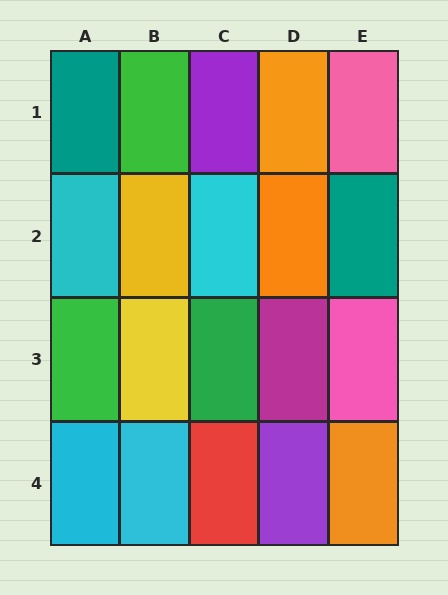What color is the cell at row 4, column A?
Cyan.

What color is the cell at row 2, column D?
Orange.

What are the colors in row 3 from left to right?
Green, yellow, green, magenta, pink.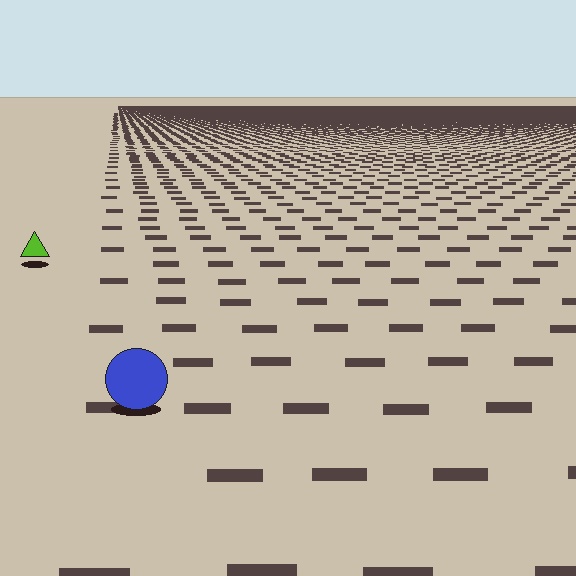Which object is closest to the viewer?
The blue circle is closest. The texture marks near it are larger and more spread out.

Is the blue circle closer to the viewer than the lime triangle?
Yes. The blue circle is closer — you can tell from the texture gradient: the ground texture is coarser near it.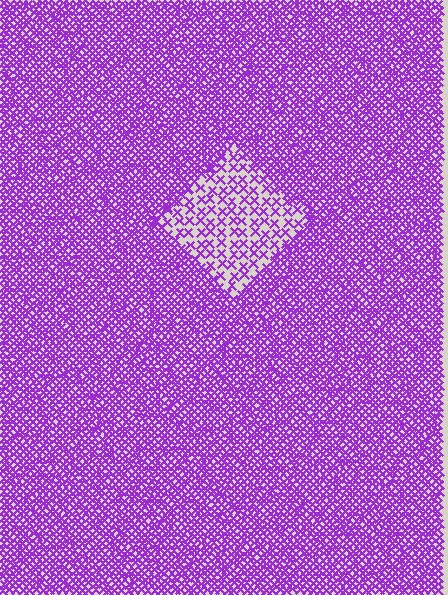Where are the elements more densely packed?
The elements are more densely packed outside the diamond boundary.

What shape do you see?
I see a diamond.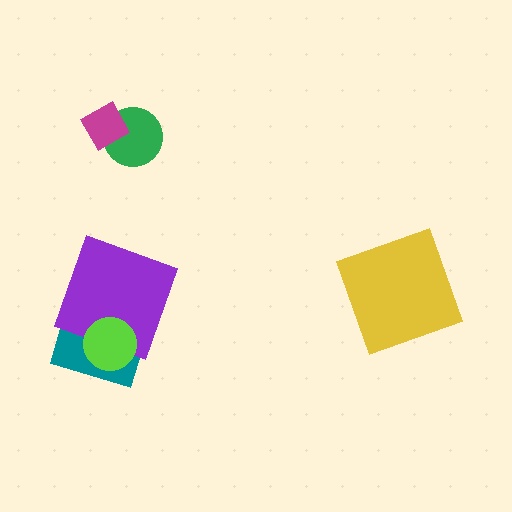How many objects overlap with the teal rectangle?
2 objects overlap with the teal rectangle.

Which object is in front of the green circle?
The magenta diamond is in front of the green circle.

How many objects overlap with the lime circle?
2 objects overlap with the lime circle.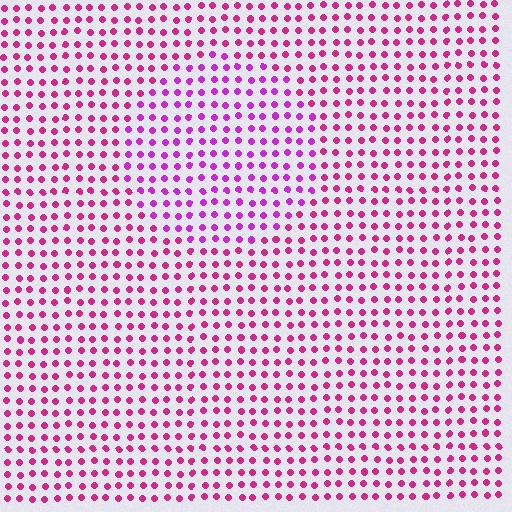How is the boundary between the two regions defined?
The boundary is defined purely by a slight shift in hue (about 28 degrees). Spacing, size, and orientation are identical on both sides.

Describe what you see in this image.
The image is filled with small magenta elements in a uniform arrangement. A circle-shaped region is visible where the elements are tinted to a slightly different hue, forming a subtle color boundary.